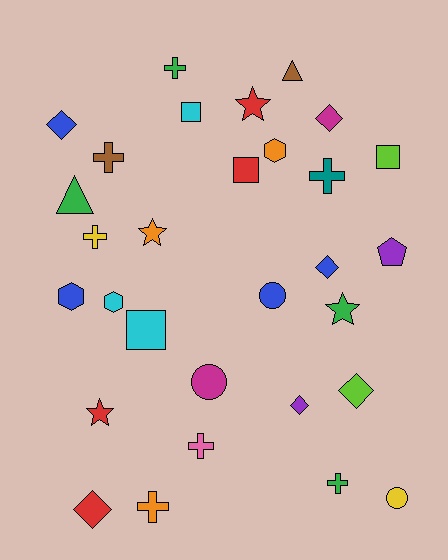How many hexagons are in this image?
There are 3 hexagons.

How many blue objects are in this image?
There are 4 blue objects.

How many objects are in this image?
There are 30 objects.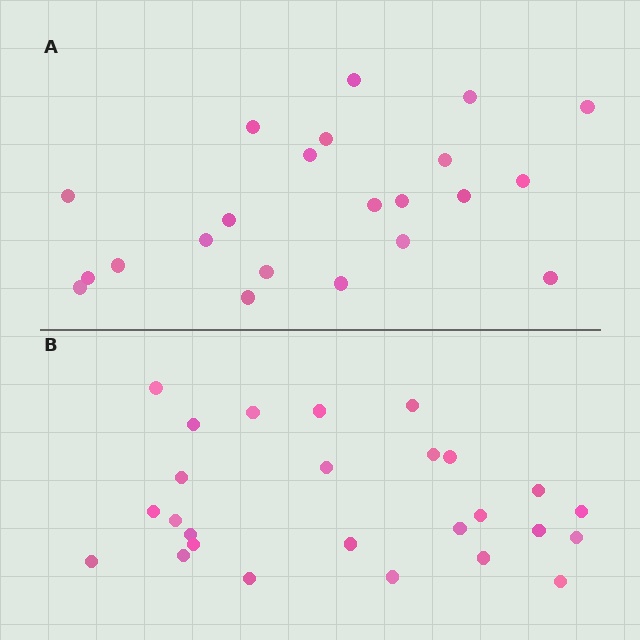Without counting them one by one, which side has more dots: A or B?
Region B (the bottom region) has more dots.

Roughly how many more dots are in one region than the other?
Region B has about 4 more dots than region A.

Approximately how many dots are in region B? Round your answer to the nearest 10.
About 30 dots. (The exact count is 26, which rounds to 30.)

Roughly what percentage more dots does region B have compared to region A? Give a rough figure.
About 20% more.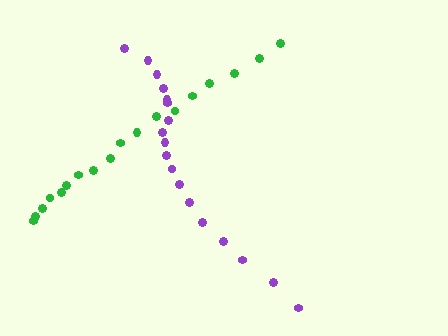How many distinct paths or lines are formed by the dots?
There are 2 distinct paths.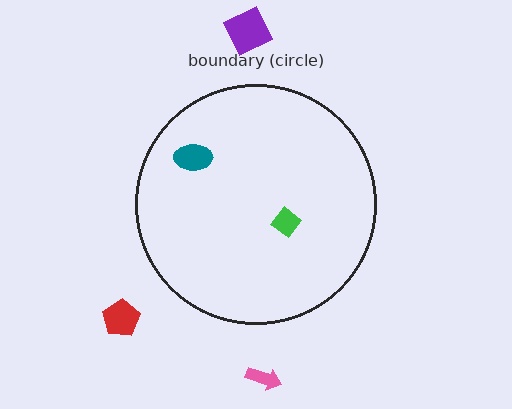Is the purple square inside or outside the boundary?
Outside.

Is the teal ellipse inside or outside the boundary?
Inside.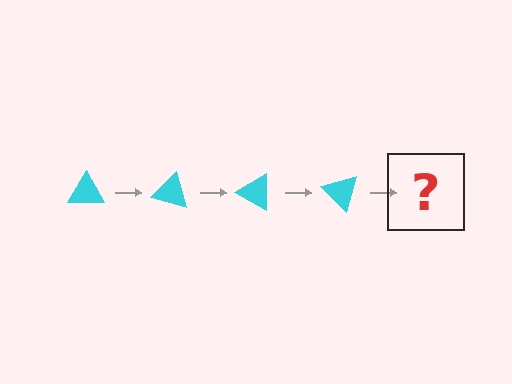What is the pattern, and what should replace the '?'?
The pattern is that the triangle rotates 15 degrees each step. The '?' should be a cyan triangle rotated 60 degrees.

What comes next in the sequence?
The next element should be a cyan triangle rotated 60 degrees.